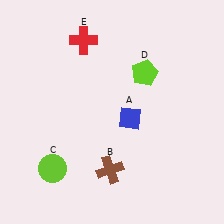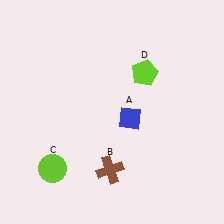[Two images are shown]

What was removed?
The red cross (E) was removed in Image 2.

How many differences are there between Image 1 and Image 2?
There is 1 difference between the two images.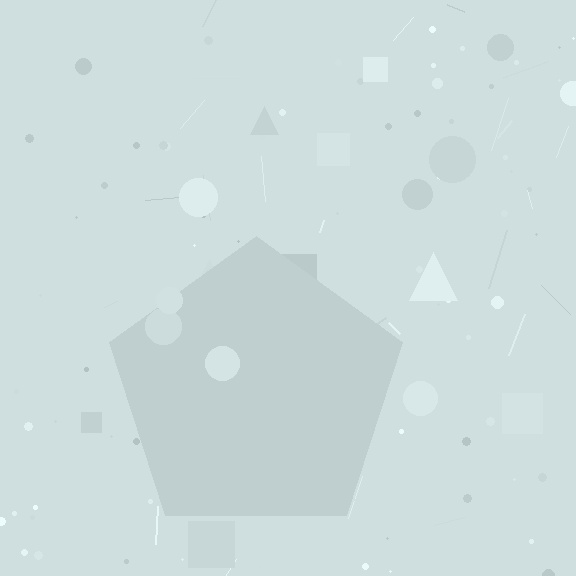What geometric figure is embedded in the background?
A pentagon is embedded in the background.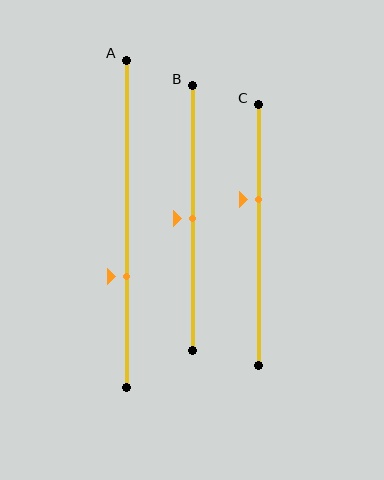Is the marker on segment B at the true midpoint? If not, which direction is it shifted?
Yes, the marker on segment B is at the true midpoint.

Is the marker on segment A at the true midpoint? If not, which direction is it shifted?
No, the marker on segment A is shifted downward by about 16% of the segment length.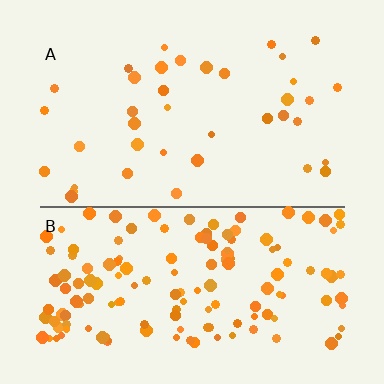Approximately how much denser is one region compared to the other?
Approximately 3.8× — region B over region A.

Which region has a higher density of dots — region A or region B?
B (the bottom).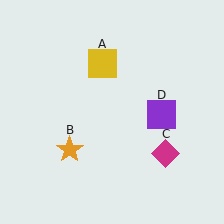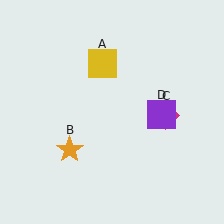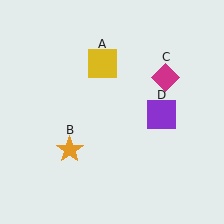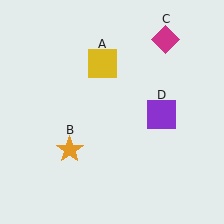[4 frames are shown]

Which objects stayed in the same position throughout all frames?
Yellow square (object A) and orange star (object B) and purple square (object D) remained stationary.